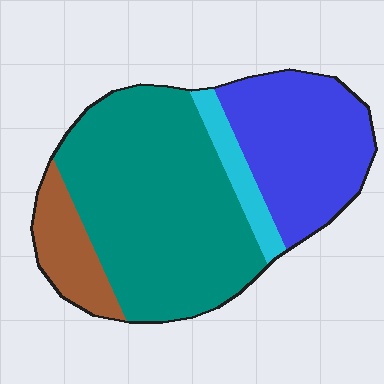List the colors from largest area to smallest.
From largest to smallest: teal, blue, brown, cyan.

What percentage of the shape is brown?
Brown takes up less than a quarter of the shape.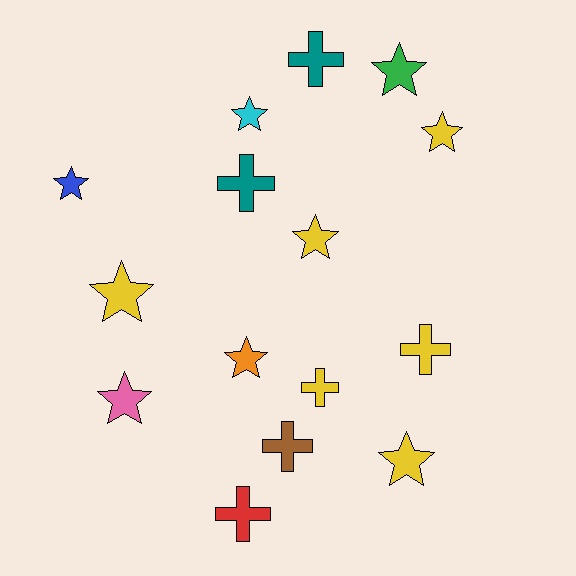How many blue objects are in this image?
There is 1 blue object.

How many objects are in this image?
There are 15 objects.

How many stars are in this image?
There are 9 stars.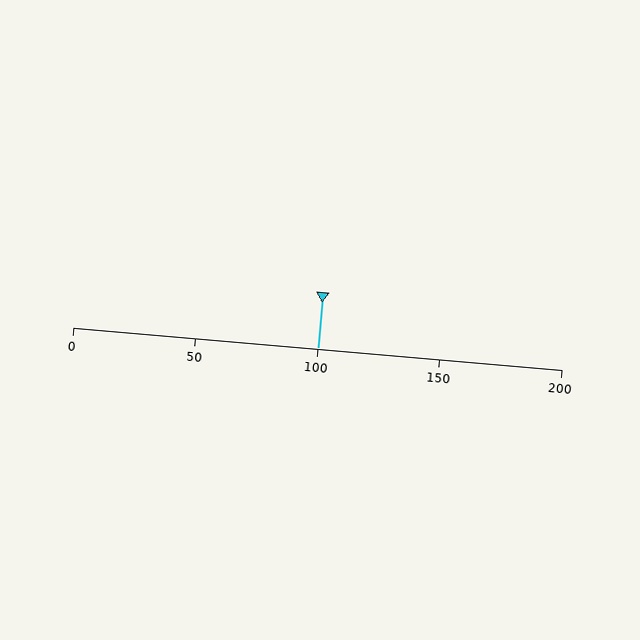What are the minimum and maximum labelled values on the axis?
The axis runs from 0 to 200.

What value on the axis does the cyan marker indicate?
The marker indicates approximately 100.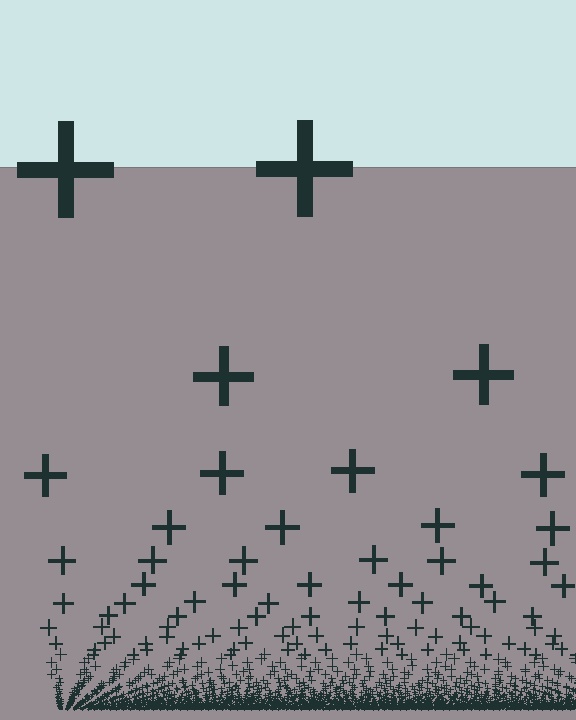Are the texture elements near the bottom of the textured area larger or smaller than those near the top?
Smaller. The gradient is inverted — elements near the bottom are smaller and denser.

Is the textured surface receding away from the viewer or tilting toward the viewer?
The surface appears to tilt toward the viewer. Texture elements get larger and sparser toward the top.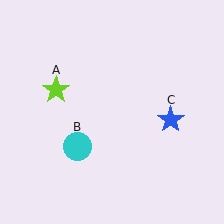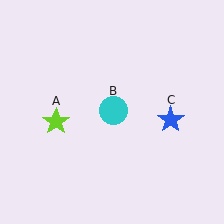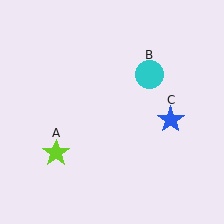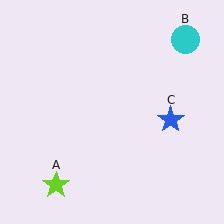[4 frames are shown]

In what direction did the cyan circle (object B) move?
The cyan circle (object B) moved up and to the right.